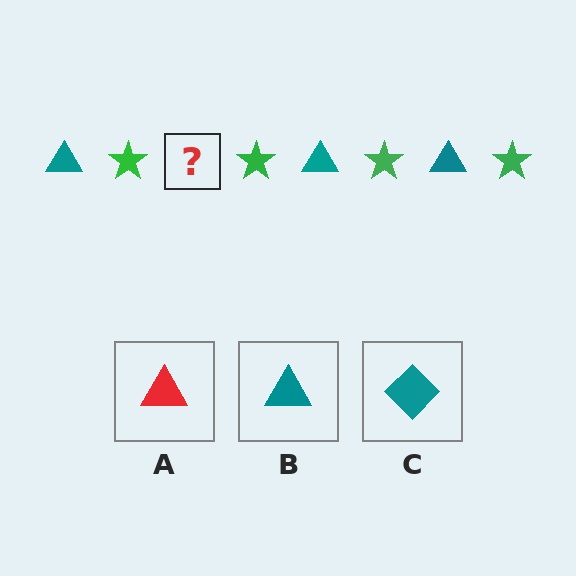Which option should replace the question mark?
Option B.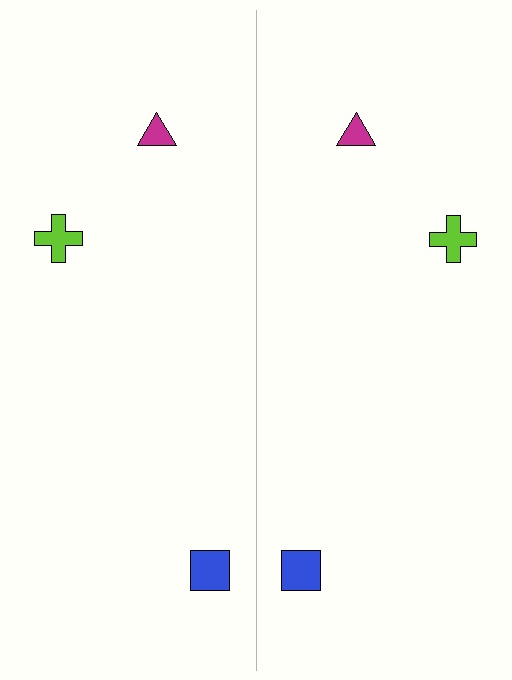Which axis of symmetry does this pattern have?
The pattern has a vertical axis of symmetry running through the center of the image.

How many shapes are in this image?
There are 6 shapes in this image.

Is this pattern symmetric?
Yes, this pattern has bilateral (reflection) symmetry.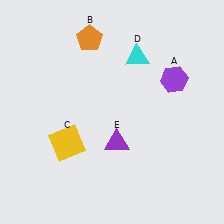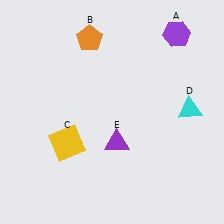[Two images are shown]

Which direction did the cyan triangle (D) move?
The cyan triangle (D) moved right.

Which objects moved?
The objects that moved are: the purple hexagon (A), the cyan triangle (D).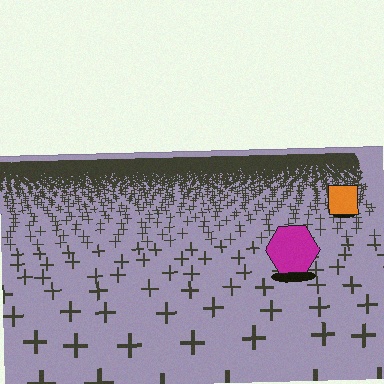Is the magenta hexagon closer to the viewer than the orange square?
Yes. The magenta hexagon is closer — you can tell from the texture gradient: the ground texture is coarser near it.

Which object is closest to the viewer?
The magenta hexagon is closest. The texture marks near it are larger and more spread out.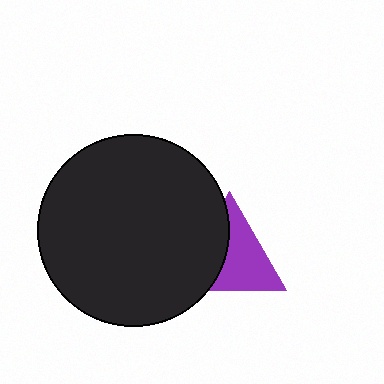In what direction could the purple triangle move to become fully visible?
The purple triangle could move right. That would shift it out from behind the black circle entirely.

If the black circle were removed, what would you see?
You would see the complete purple triangle.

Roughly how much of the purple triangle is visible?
About half of it is visible (roughly 58%).